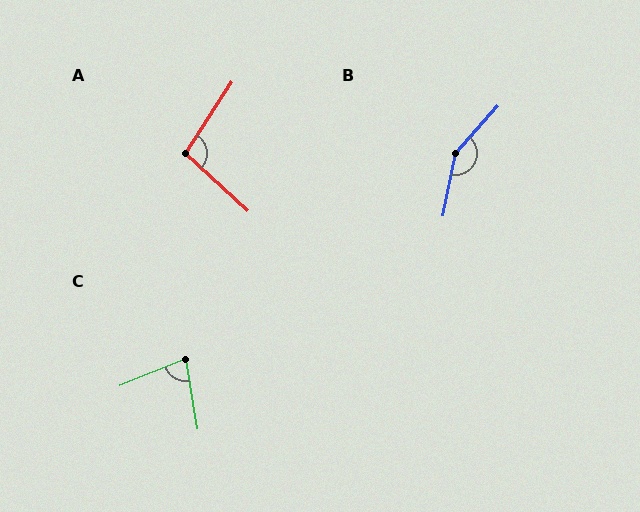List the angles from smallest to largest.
C (78°), A (99°), B (150°).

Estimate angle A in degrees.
Approximately 99 degrees.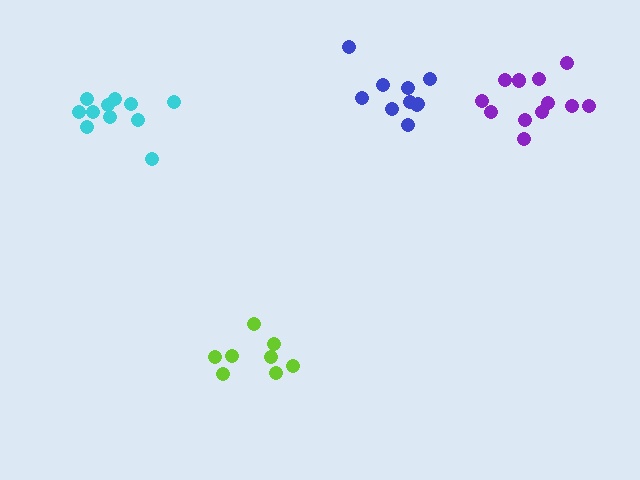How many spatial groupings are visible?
There are 4 spatial groupings.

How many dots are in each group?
Group 1: 8 dots, Group 2: 10 dots, Group 3: 11 dots, Group 4: 12 dots (41 total).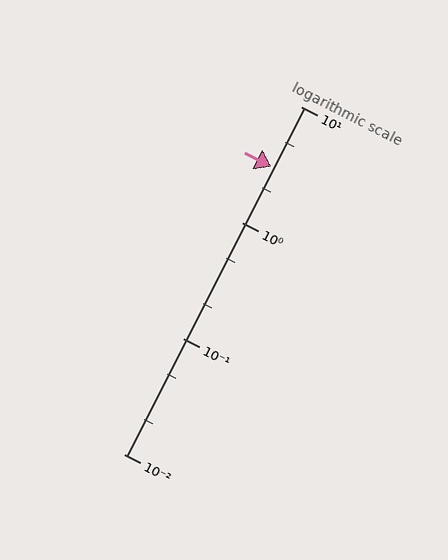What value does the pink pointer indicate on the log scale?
The pointer indicates approximately 3.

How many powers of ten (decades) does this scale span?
The scale spans 3 decades, from 0.01 to 10.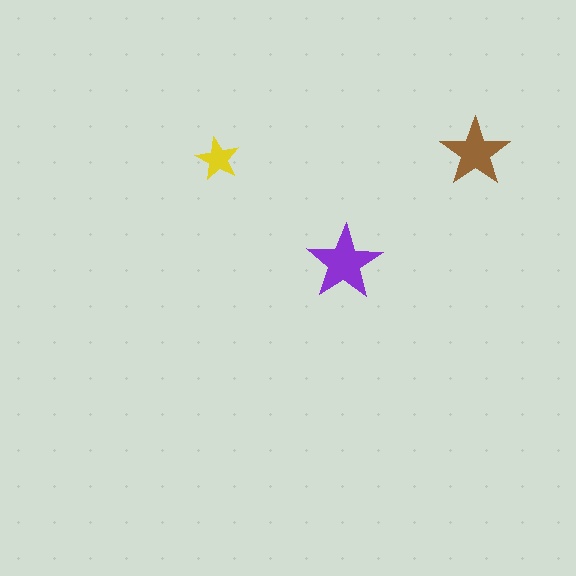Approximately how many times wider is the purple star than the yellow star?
About 1.5 times wider.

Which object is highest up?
The brown star is topmost.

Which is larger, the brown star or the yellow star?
The brown one.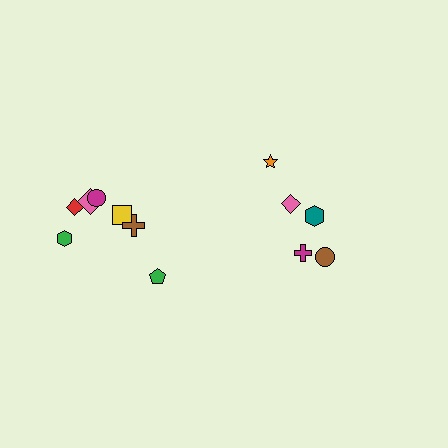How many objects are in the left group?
There are 7 objects.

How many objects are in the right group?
There are 5 objects.